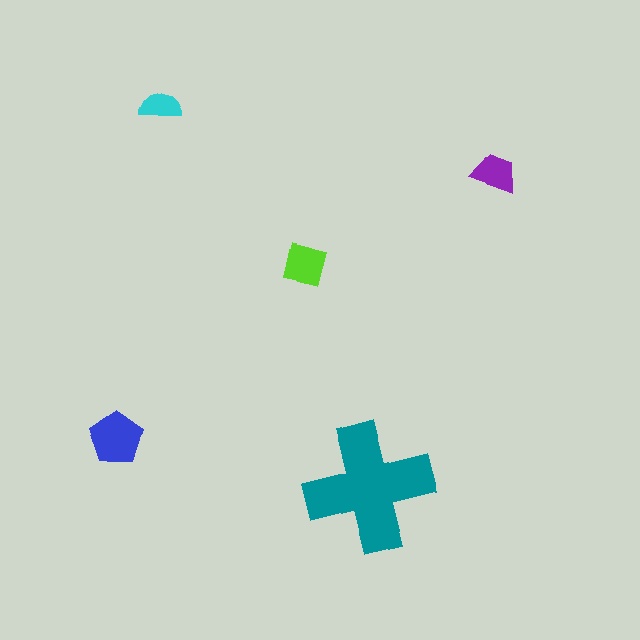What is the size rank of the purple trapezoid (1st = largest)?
4th.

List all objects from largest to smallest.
The teal cross, the blue pentagon, the lime square, the purple trapezoid, the cyan semicircle.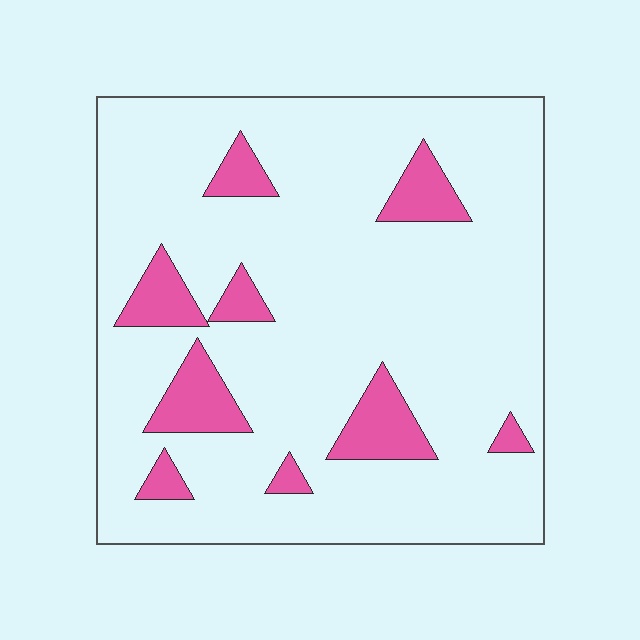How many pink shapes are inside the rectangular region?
9.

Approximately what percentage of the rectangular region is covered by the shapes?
Approximately 15%.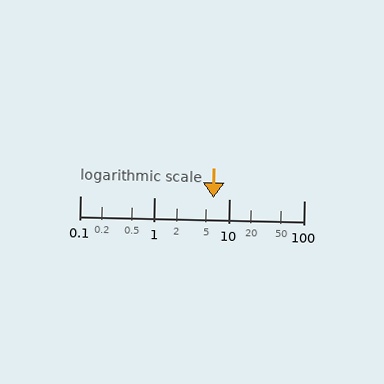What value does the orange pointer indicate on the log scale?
The pointer indicates approximately 6.2.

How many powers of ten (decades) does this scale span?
The scale spans 3 decades, from 0.1 to 100.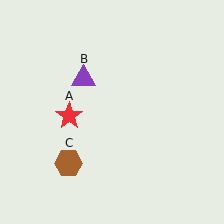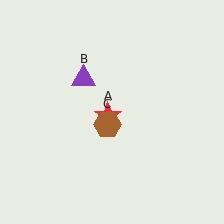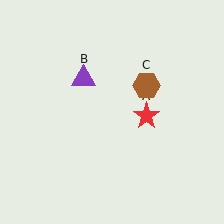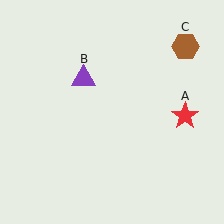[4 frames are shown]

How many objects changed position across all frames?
2 objects changed position: red star (object A), brown hexagon (object C).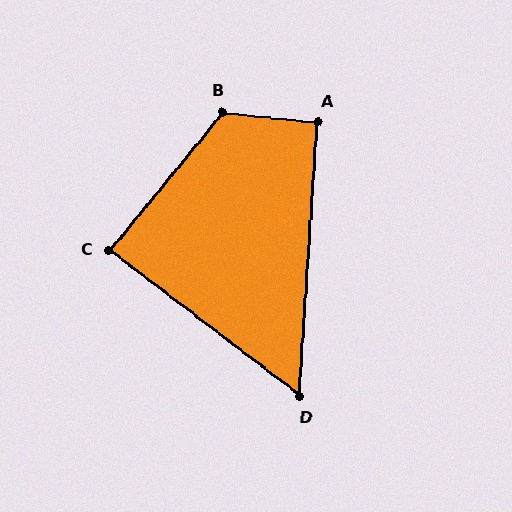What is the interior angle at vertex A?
Approximately 92 degrees (approximately right).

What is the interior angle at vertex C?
Approximately 88 degrees (approximately right).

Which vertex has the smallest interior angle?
D, at approximately 56 degrees.